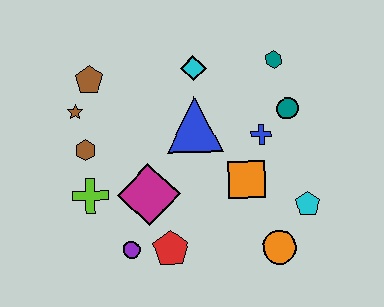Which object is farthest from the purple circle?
The teal hexagon is farthest from the purple circle.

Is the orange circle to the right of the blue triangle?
Yes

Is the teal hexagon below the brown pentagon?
No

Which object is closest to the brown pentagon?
The brown star is closest to the brown pentagon.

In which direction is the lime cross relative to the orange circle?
The lime cross is to the left of the orange circle.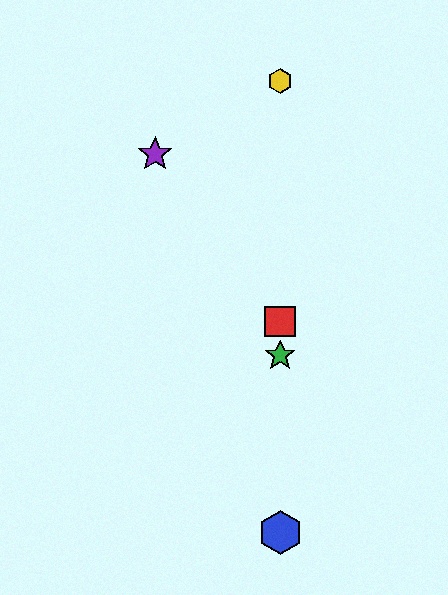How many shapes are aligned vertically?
4 shapes (the red square, the blue hexagon, the green star, the yellow hexagon) are aligned vertically.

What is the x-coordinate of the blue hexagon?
The blue hexagon is at x≈280.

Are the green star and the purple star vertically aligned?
No, the green star is at x≈280 and the purple star is at x≈155.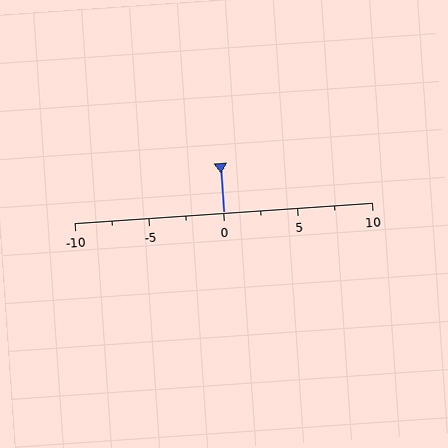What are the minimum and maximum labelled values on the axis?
The axis runs from -10 to 10.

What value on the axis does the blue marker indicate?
The marker indicates approximately 0.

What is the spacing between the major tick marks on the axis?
The major ticks are spaced 5 apart.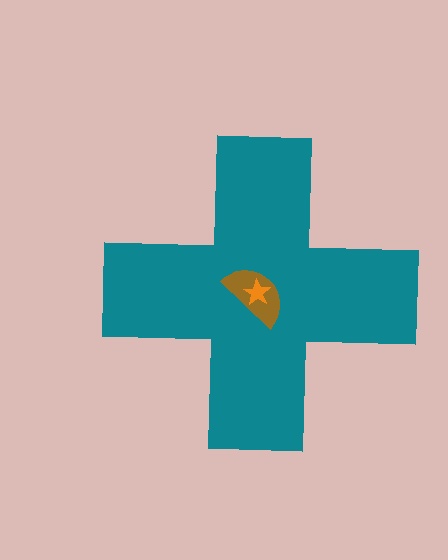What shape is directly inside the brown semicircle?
The orange star.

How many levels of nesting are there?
3.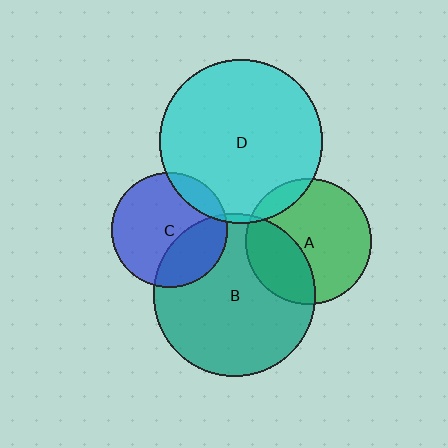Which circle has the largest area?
Circle D (cyan).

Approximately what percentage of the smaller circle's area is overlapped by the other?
Approximately 5%.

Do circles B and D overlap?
Yes.